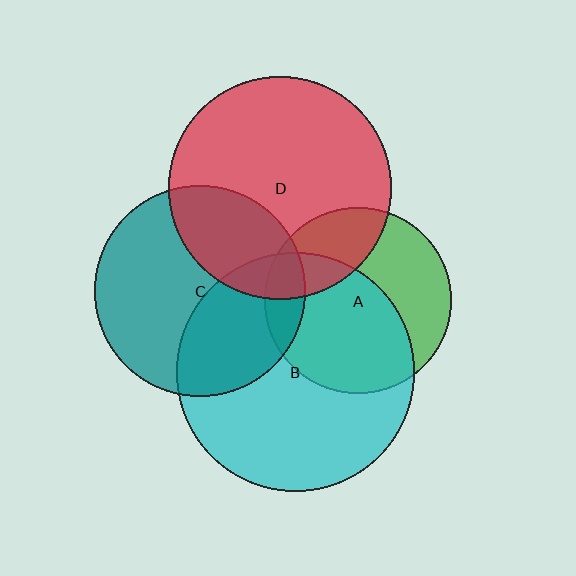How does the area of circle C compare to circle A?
Approximately 1.3 times.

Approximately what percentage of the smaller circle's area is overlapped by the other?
Approximately 60%.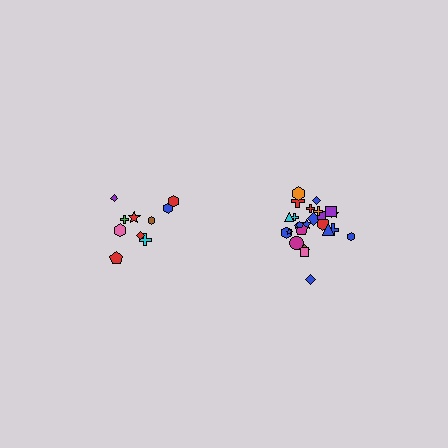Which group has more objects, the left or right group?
The right group.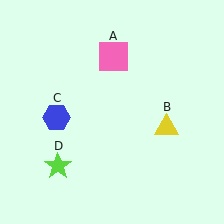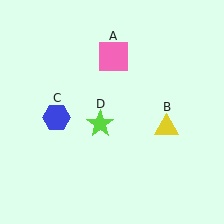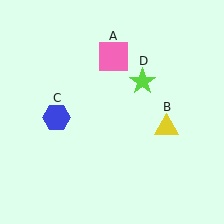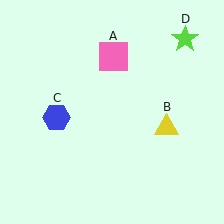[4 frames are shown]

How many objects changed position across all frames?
1 object changed position: lime star (object D).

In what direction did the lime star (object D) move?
The lime star (object D) moved up and to the right.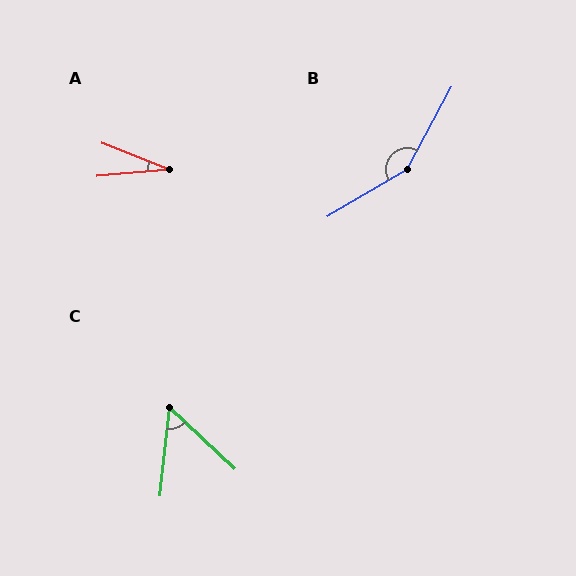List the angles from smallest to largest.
A (26°), C (53°), B (149°).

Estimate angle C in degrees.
Approximately 53 degrees.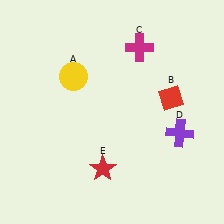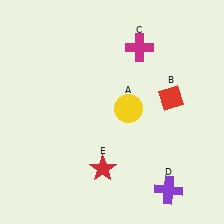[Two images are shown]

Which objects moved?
The objects that moved are: the yellow circle (A), the purple cross (D).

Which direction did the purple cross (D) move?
The purple cross (D) moved down.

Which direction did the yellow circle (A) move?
The yellow circle (A) moved right.